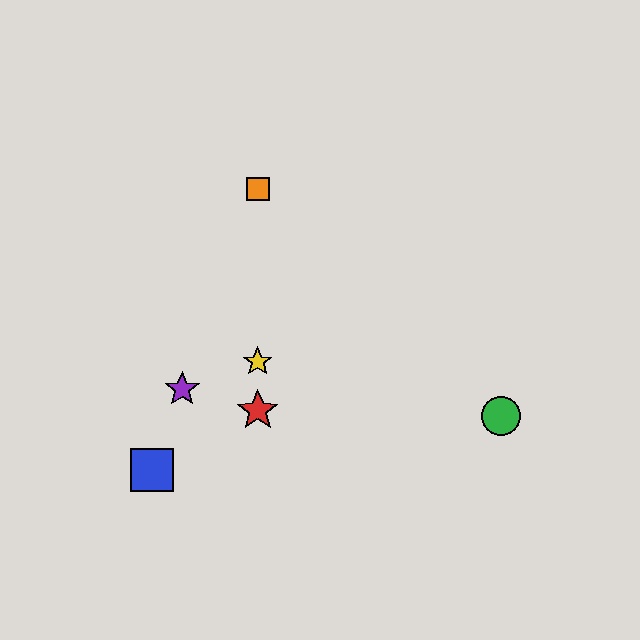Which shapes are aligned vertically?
The red star, the yellow star, the orange square are aligned vertically.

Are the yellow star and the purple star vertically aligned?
No, the yellow star is at x≈258 and the purple star is at x≈182.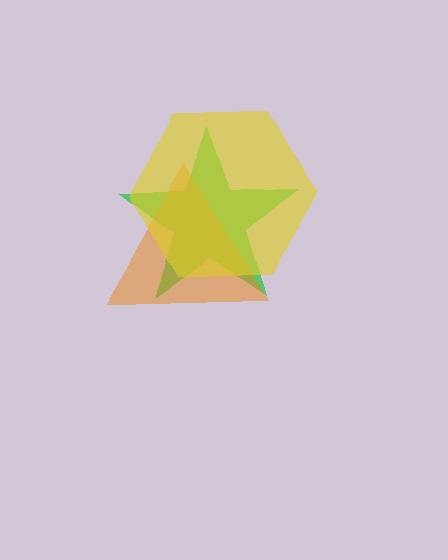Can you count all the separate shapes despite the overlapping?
Yes, there are 3 separate shapes.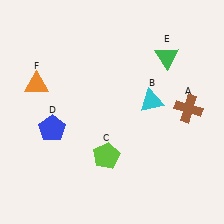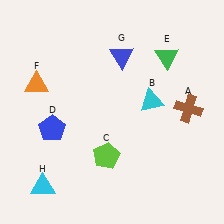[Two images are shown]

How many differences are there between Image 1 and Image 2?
There are 2 differences between the two images.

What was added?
A blue triangle (G), a cyan triangle (H) were added in Image 2.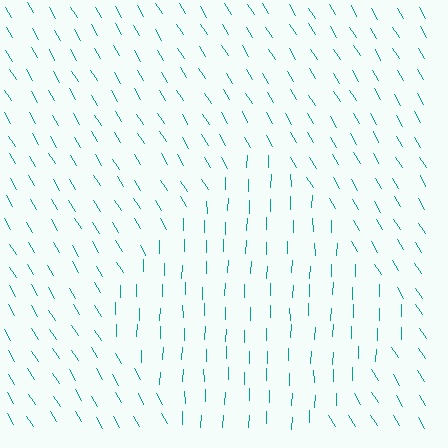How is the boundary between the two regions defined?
The boundary is defined purely by a change in line orientation (approximately 32 degrees difference). All lines are the same color and thickness.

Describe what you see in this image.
The image is filled with small teal line segments. A diamond region in the image has lines oriented differently from the surrounding lines, creating a visible texture boundary.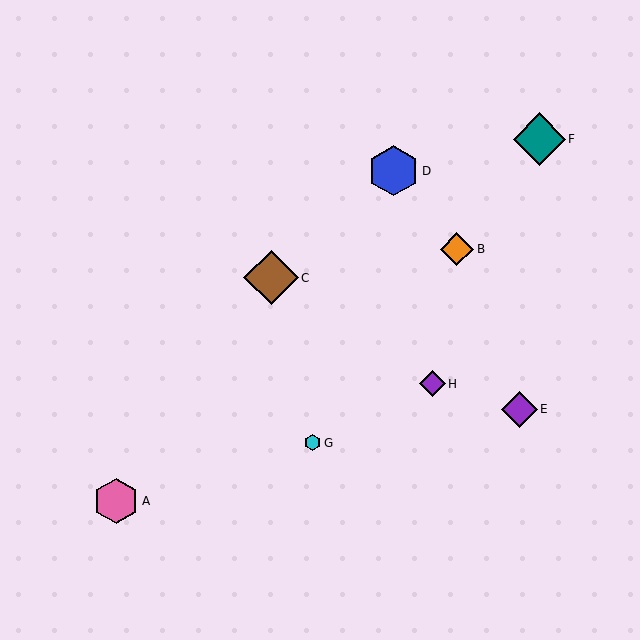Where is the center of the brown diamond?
The center of the brown diamond is at (271, 278).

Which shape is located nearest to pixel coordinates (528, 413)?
The purple diamond (labeled E) at (519, 409) is nearest to that location.